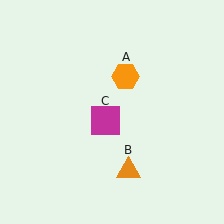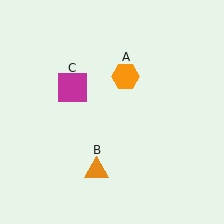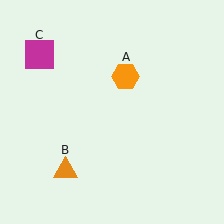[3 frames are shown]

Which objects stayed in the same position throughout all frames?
Orange hexagon (object A) remained stationary.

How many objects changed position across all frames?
2 objects changed position: orange triangle (object B), magenta square (object C).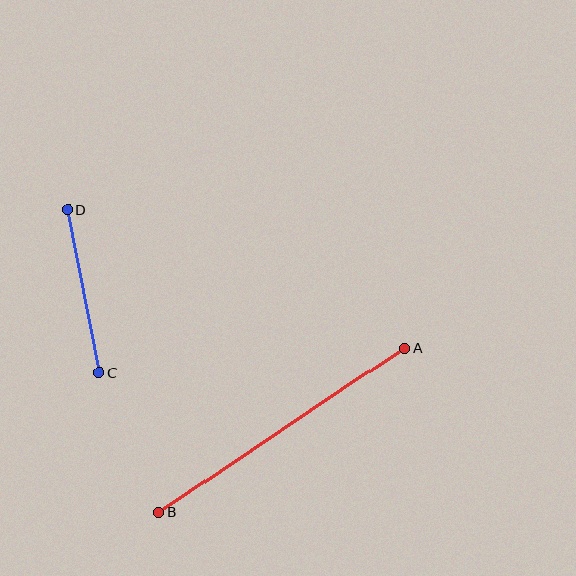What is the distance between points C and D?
The distance is approximately 166 pixels.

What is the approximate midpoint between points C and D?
The midpoint is at approximately (83, 291) pixels.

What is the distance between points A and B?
The distance is approximately 296 pixels.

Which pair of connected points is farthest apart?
Points A and B are farthest apart.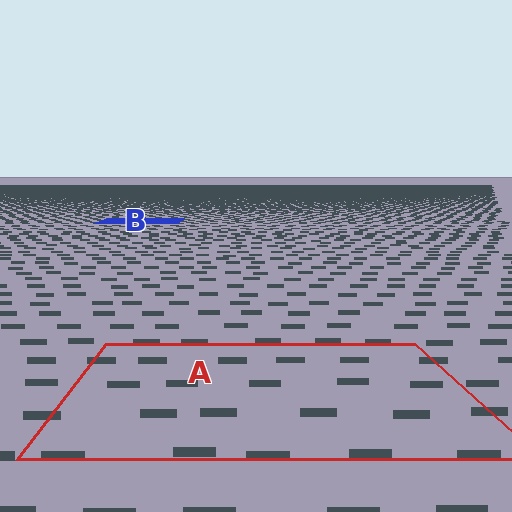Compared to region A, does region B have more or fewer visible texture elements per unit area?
Region B has more texture elements per unit area — they are packed more densely because it is farther away.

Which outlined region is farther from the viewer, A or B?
Region B is farther from the viewer — the texture elements inside it appear smaller and more densely packed.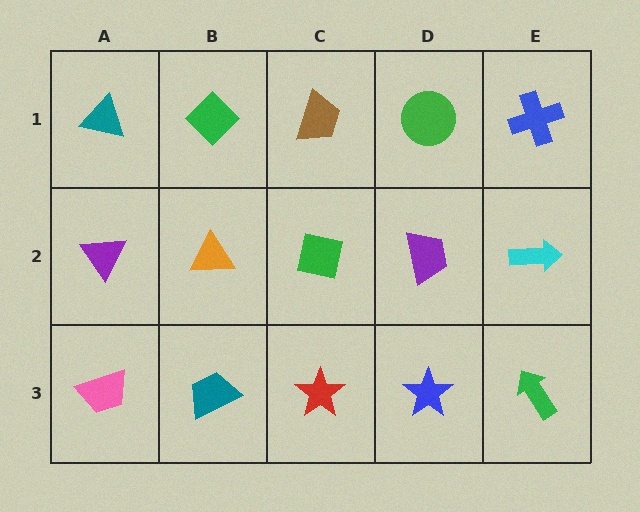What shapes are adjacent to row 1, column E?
A cyan arrow (row 2, column E), a green circle (row 1, column D).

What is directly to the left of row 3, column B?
A pink trapezoid.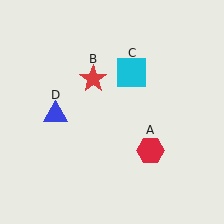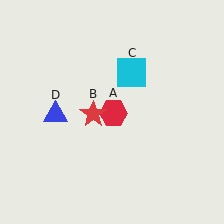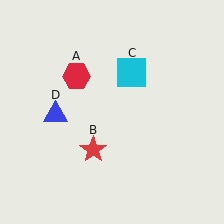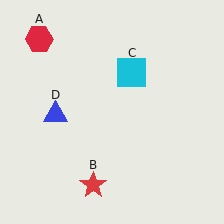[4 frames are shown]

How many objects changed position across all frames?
2 objects changed position: red hexagon (object A), red star (object B).